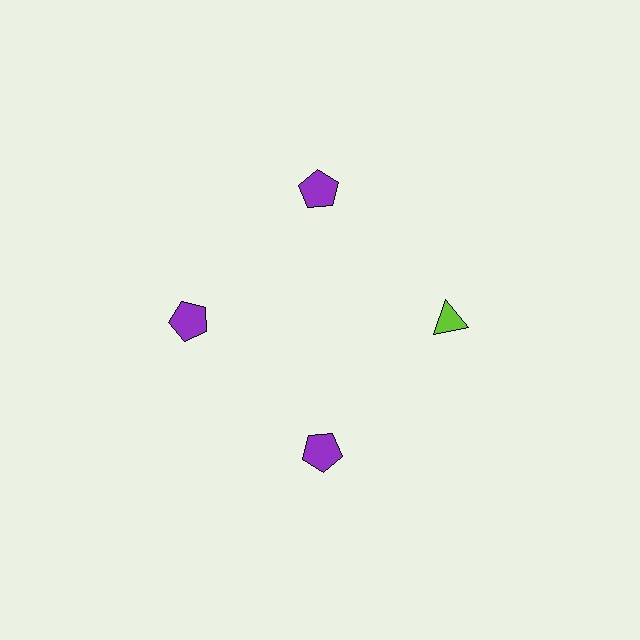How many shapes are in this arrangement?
There are 4 shapes arranged in a ring pattern.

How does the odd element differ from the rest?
It differs in both color (lime instead of purple) and shape (triangle instead of pentagon).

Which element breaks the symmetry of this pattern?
The lime triangle at roughly the 3 o'clock position breaks the symmetry. All other shapes are purple pentagons.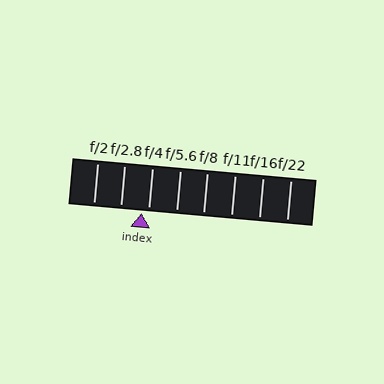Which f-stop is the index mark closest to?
The index mark is closest to f/4.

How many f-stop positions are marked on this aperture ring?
There are 8 f-stop positions marked.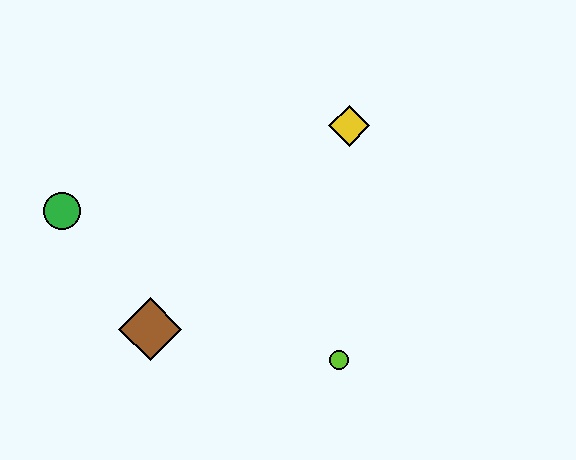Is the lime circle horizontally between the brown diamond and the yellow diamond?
Yes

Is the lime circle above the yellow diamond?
No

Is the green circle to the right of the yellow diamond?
No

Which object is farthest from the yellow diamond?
The green circle is farthest from the yellow diamond.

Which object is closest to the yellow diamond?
The lime circle is closest to the yellow diamond.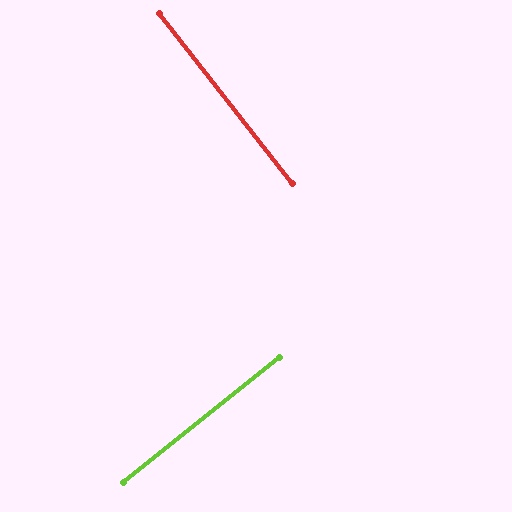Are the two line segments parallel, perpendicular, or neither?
Perpendicular — they meet at approximately 90°.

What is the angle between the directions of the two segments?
Approximately 90 degrees.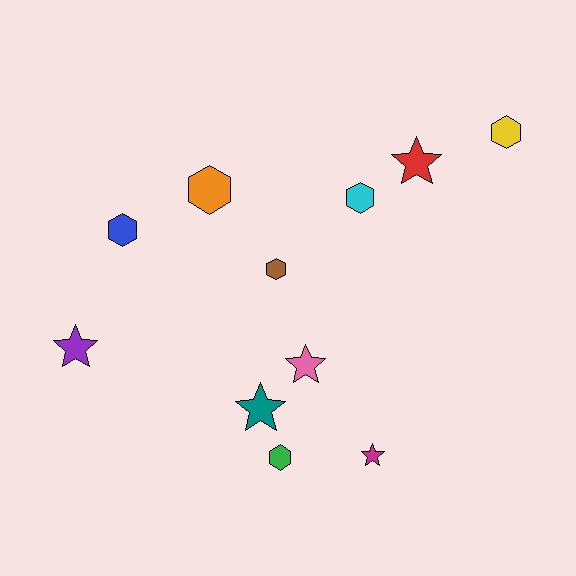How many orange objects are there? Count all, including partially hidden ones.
There is 1 orange object.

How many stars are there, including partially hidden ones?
There are 5 stars.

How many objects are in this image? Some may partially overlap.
There are 11 objects.